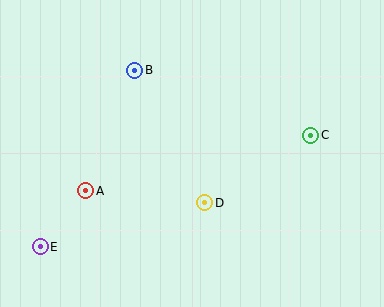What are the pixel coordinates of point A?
Point A is at (86, 191).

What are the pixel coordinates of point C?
Point C is at (311, 135).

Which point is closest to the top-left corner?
Point B is closest to the top-left corner.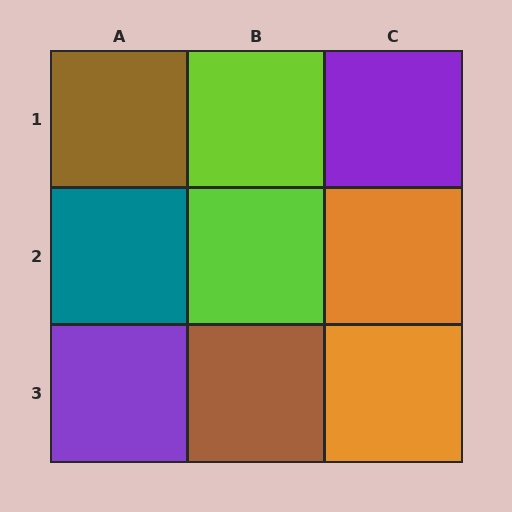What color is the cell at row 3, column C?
Orange.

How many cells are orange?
2 cells are orange.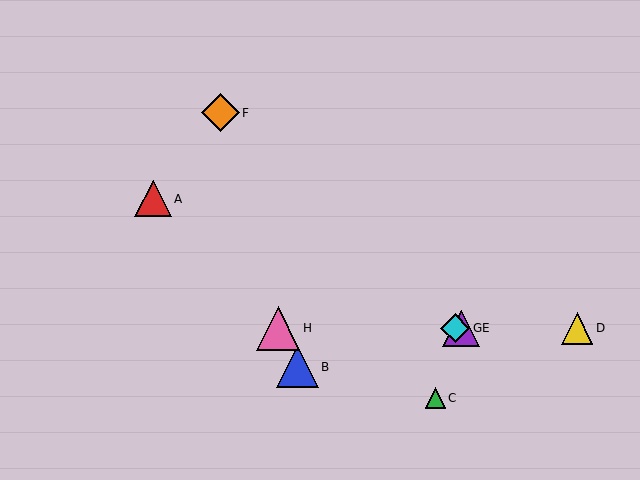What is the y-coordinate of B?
Object B is at y≈367.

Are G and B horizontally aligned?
No, G is at y≈328 and B is at y≈367.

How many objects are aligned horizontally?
4 objects (D, E, G, H) are aligned horizontally.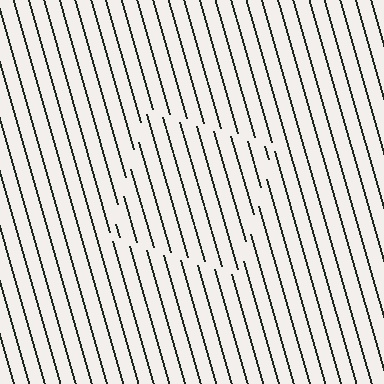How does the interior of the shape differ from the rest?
The interior of the shape contains the same grating, shifted by half a period — the contour is defined by the phase discontinuity where line-ends from the inner and outer gratings abut.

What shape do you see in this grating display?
An illusory square. The interior of the shape contains the same grating, shifted by half a period — the contour is defined by the phase discontinuity where line-ends from the inner and outer gratings abut.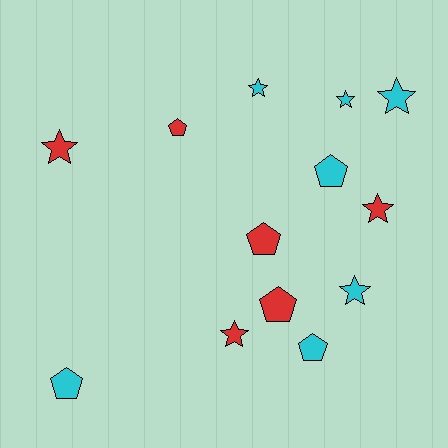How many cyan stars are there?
There are 4 cyan stars.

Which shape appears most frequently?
Star, with 7 objects.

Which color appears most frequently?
Cyan, with 7 objects.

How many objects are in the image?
There are 13 objects.